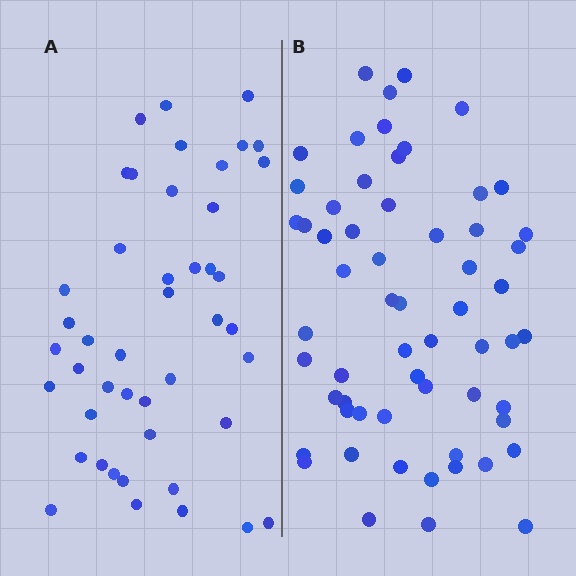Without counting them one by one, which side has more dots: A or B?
Region B (the right region) has more dots.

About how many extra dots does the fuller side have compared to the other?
Region B has approximately 15 more dots than region A.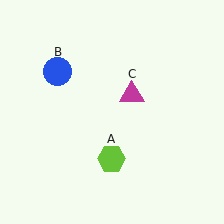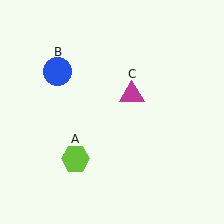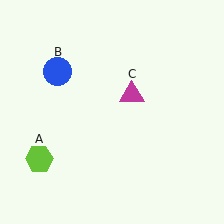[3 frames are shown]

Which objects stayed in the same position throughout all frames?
Blue circle (object B) and magenta triangle (object C) remained stationary.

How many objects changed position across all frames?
1 object changed position: lime hexagon (object A).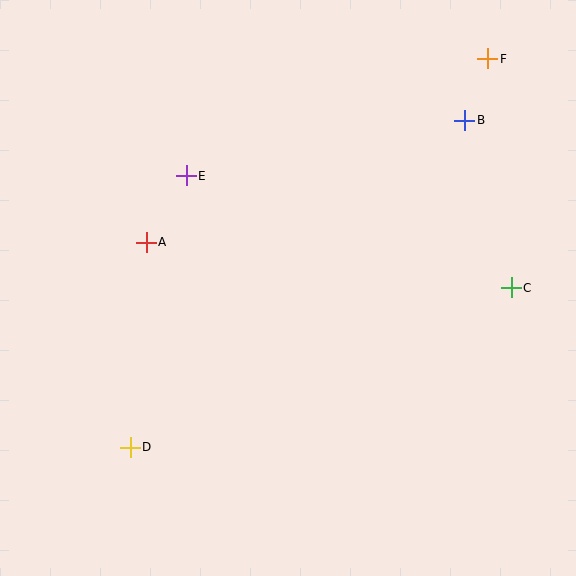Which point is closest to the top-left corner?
Point E is closest to the top-left corner.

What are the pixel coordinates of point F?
Point F is at (488, 59).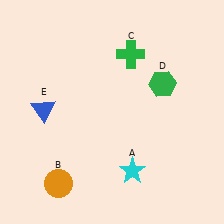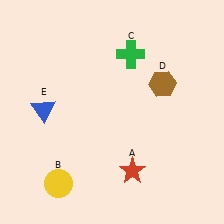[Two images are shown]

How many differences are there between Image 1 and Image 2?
There are 3 differences between the two images.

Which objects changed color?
A changed from cyan to red. B changed from orange to yellow. D changed from green to brown.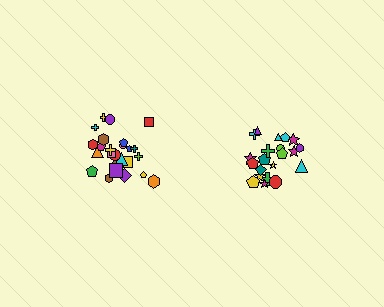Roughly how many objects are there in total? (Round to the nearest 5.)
Roughly 45 objects in total.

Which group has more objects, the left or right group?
The left group.